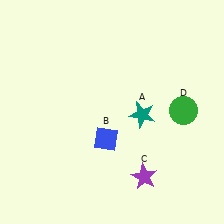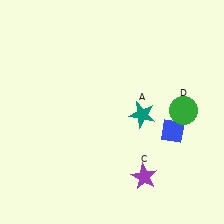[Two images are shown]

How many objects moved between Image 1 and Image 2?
1 object moved between the two images.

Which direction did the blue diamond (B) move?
The blue diamond (B) moved right.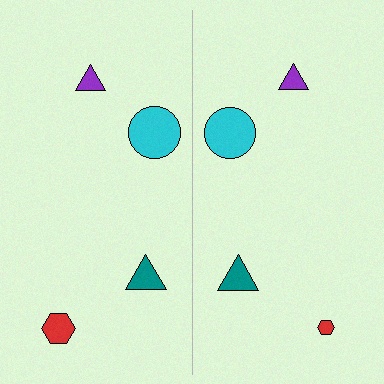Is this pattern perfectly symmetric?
No, the pattern is not perfectly symmetric. The red hexagon on the right side has a different size than its mirror counterpart.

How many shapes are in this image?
There are 8 shapes in this image.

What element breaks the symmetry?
The red hexagon on the right side has a different size than its mirror counterpart.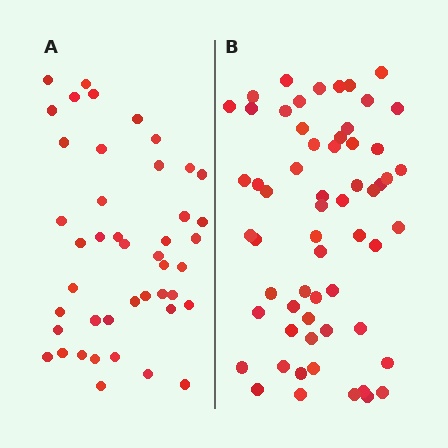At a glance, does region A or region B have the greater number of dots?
Region B (the right region) has more dots.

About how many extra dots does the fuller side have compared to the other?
Region B has approximately 15 more dots than region A.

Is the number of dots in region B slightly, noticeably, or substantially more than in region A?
Region B has noticeably more, but not dramatically so. The ratio is roughly 1.4 to 1.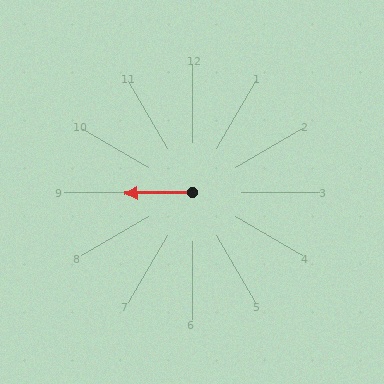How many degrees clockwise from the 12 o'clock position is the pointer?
Approximately 269 degrees.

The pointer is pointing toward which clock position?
Roughly 9 o'clock.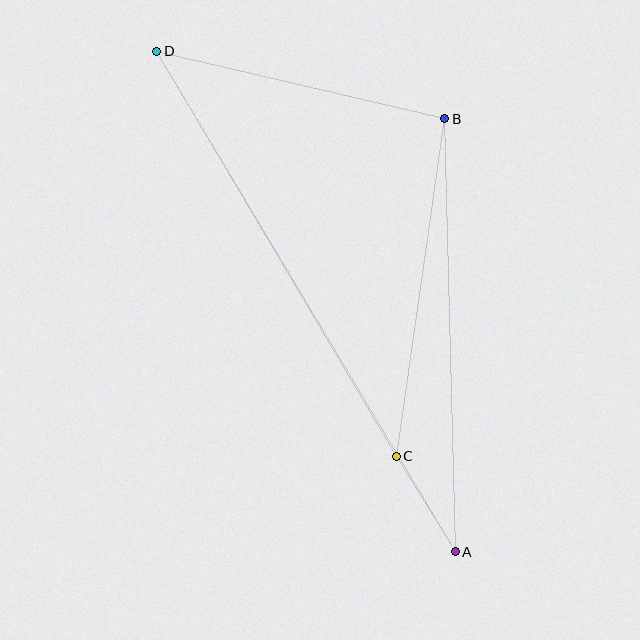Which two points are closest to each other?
Points A and C are closest to each other.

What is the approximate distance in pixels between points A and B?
The distance between A and B is approximately 433 pixels.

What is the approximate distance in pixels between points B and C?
The distance between B and C is approximately 341 pixels.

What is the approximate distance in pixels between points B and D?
The distance between B and D is approximately 296 pixels.